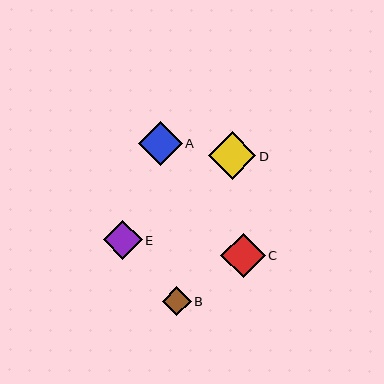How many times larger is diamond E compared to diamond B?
Diamond E is approximately 1.4 times the size of diamond B.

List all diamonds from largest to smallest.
From largest to smallest: D, A, C, E, B.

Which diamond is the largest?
Diamond D is the largest with a size of approximately 48 pixels.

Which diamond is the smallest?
Diamond B is the smallest with a size of approximately 29 pixels.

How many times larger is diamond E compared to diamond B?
Diamond E is approximately 1.4 times the size of diamond B.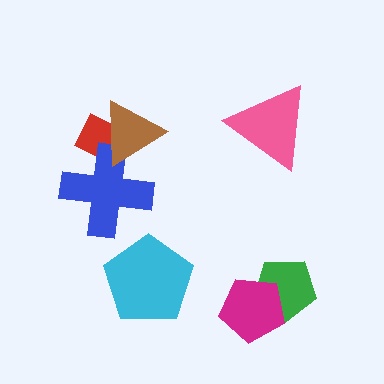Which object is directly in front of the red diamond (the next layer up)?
The blue cross is directly in front of the red diamond.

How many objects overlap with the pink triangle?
0 objects overlap with the pink triangle.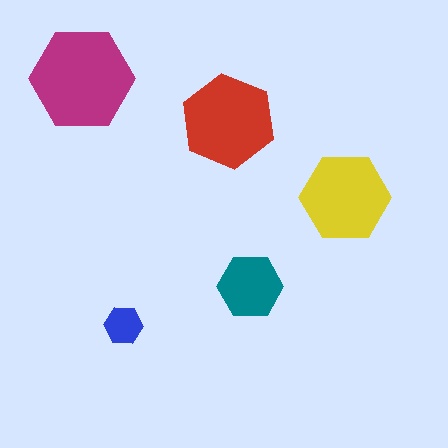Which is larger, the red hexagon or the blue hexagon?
The red one.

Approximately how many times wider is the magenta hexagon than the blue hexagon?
About 2.5 times wider.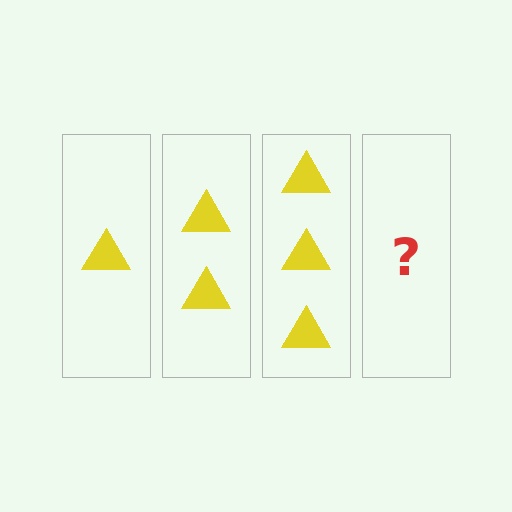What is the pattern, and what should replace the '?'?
The pattern is that each step adds one more triangle. The '?' should be 4 triangles.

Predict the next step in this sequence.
The next step is 4 triangles.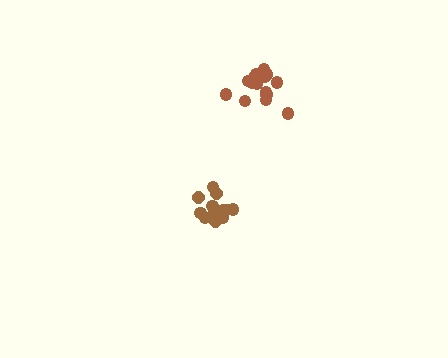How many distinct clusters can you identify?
There are 2 distinct clusters.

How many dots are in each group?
Group 1: 15 dots, Group 2: 15 dots (30 total).